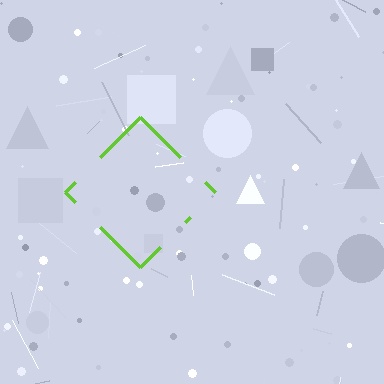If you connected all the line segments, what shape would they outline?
They would outline a diamond.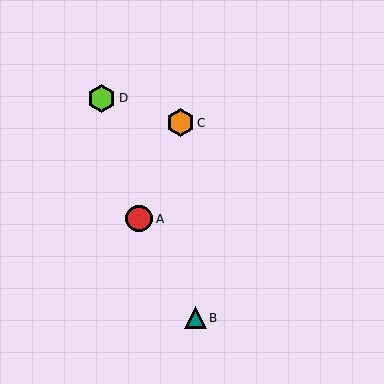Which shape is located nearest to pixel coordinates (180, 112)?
The orange hexagon (labeled C) at (181, 123) is nearest to that location.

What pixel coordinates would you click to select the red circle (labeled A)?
Click at (139, 219) to select the red circle A.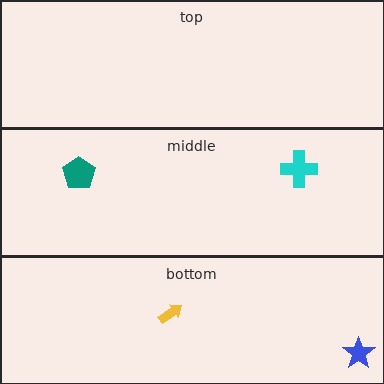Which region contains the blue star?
The bottom region.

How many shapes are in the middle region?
2.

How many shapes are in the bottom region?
2.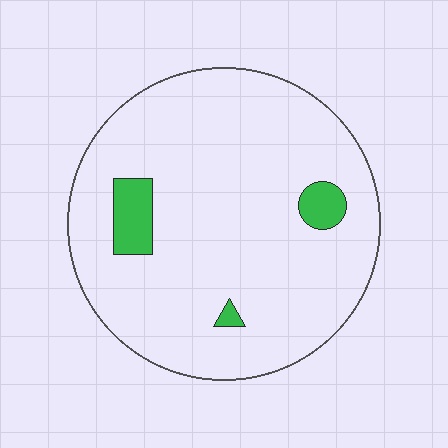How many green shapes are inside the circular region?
3.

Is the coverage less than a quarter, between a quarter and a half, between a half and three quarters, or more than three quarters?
Less than a quarter.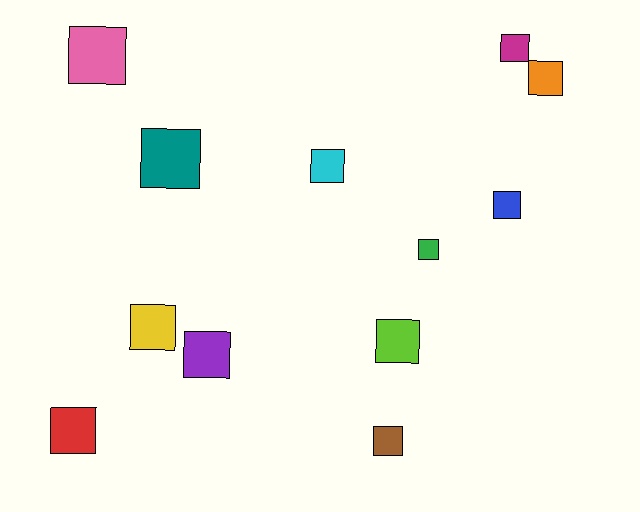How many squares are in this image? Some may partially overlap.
There are 12 squares.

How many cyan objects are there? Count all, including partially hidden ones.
There is 1 cyan object.